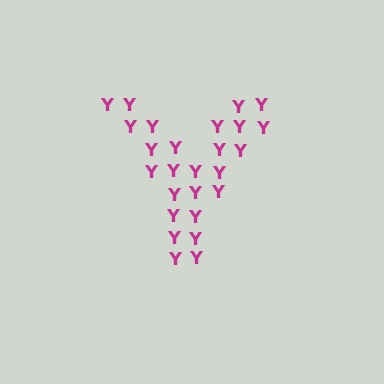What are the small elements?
The small elements are letter Y's.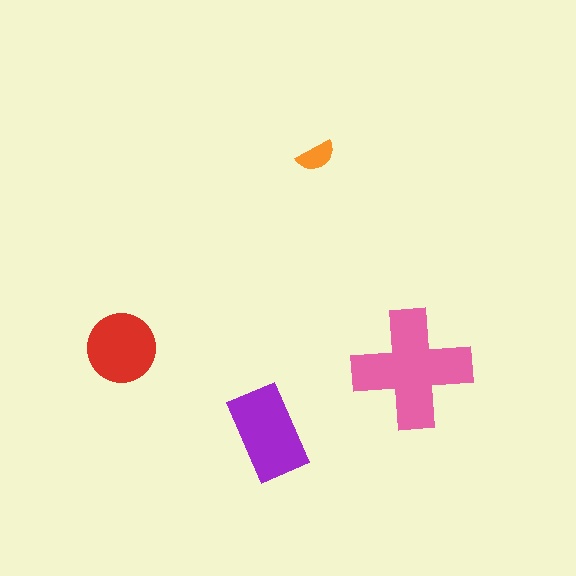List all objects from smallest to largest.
The orange semicircle, the red circle, the purple rectangle, the pink cross.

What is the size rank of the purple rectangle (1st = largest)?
2nd.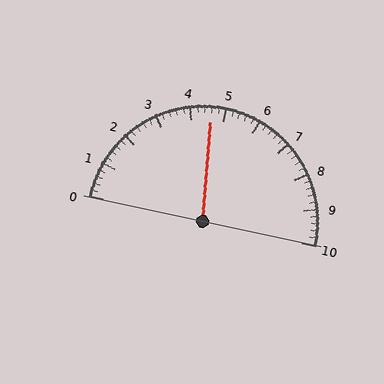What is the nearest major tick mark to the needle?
The nearest major tick mark is 5.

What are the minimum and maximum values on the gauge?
The gauge ranges from 0 to 10.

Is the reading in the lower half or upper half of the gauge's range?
The reading is in the lower half of the range (0 to 10).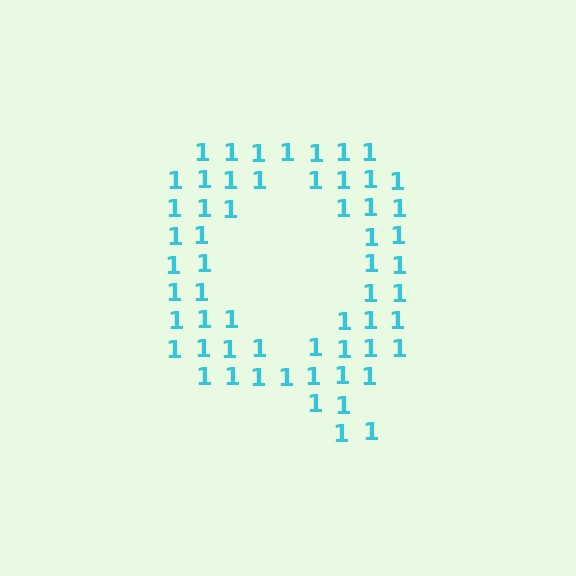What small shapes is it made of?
It is made of small digit 1's.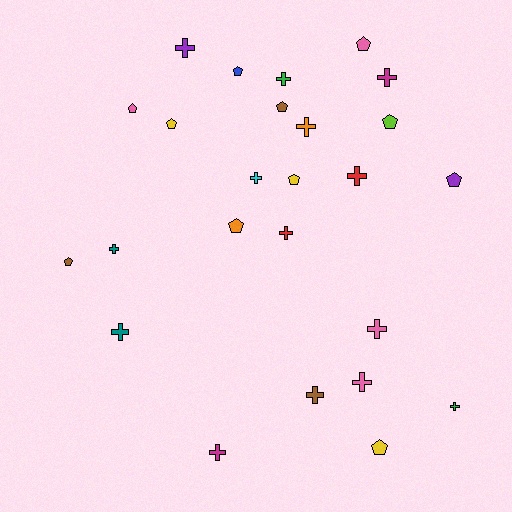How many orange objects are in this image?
There are 2 orange objects.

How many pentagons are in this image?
There are 11 pentagons.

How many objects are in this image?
There are 25 objects.